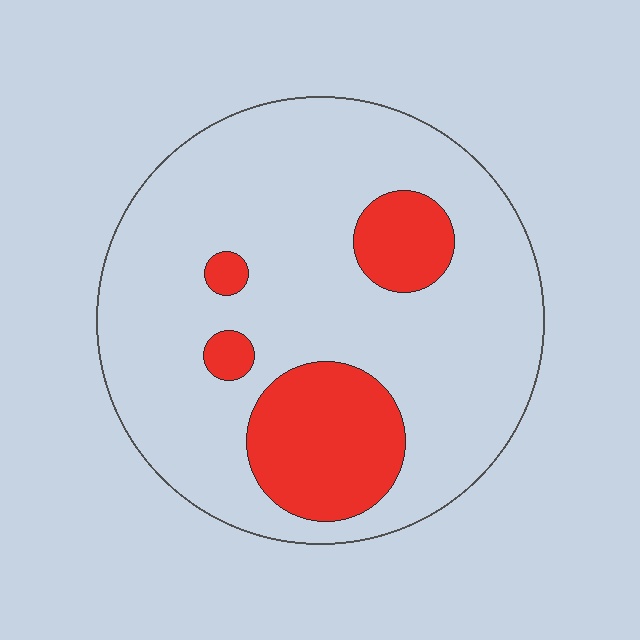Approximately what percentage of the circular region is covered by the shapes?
Approximately 20%.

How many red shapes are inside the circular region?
4.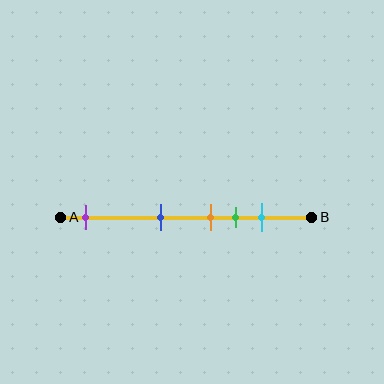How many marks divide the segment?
There are 5 marks dividing the segment.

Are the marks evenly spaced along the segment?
No, the marks are not evenly spaced.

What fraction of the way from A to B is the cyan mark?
The cyan mark is approximately 80% (0.8) of the way from A to B.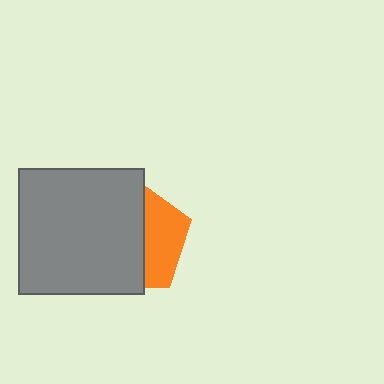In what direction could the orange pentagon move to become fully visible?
The orange pentagon could move right. That would shift it out from behind the gray square entirely.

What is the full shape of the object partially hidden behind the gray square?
The partially hidden object is an orange pentagon.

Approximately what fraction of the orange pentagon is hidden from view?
Roughly 64% of the orange pentagon is hidden behind the gray square.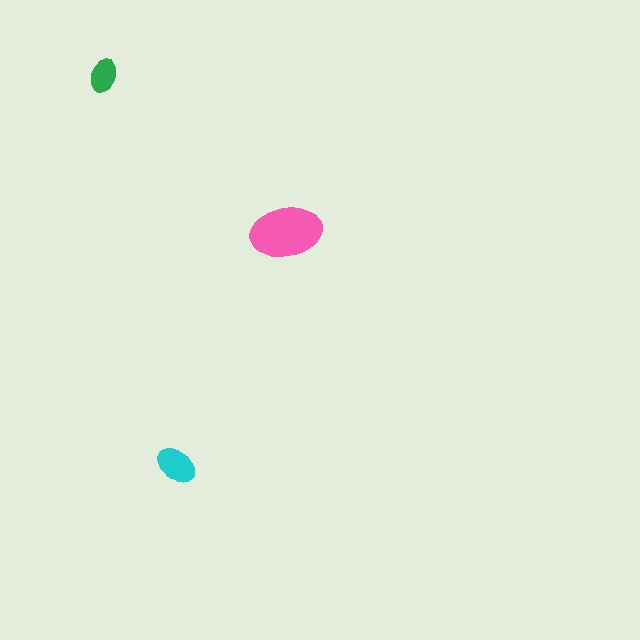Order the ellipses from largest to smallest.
the pink one, the cyan one, the green one.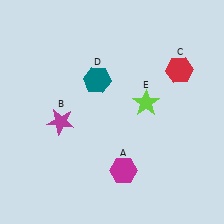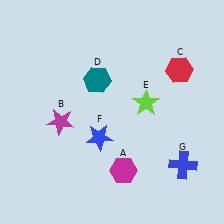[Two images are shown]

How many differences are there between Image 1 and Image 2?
There are 2 differences between the two images.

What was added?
A blue star (F), a blue cross (G) were added in Image 2.